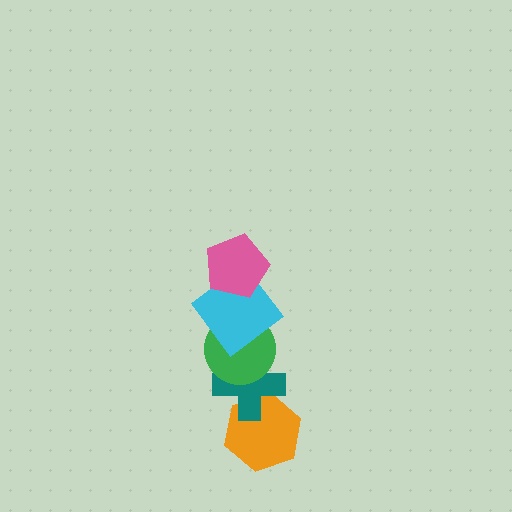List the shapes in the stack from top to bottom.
From top to bottom: the pink pentagon, the cyan diamond, the green circle, the teal cross, the orange hexagon.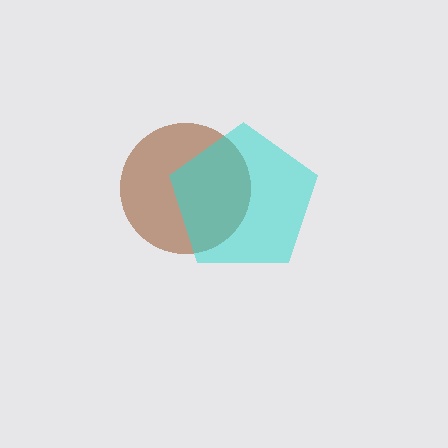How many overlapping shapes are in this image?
There are 2 overlapping shapes in the image.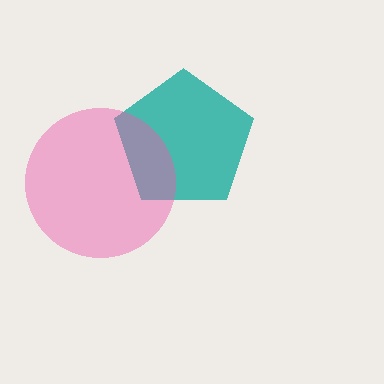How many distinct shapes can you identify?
There are 2 distinct shapes: a teal pentagon, a pink circle.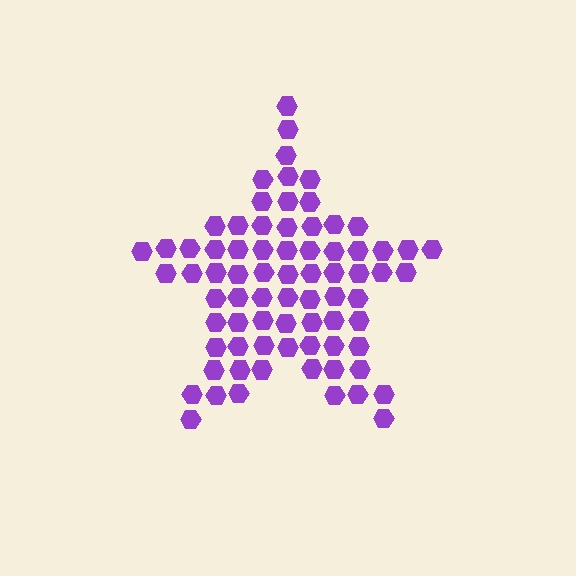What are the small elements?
The small elements are hexagons.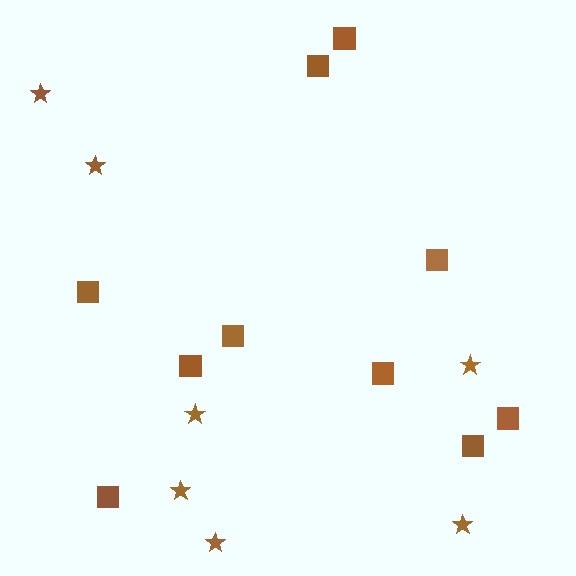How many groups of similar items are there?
There are 2 groups: one group of squares (10) and one group of stars (7).